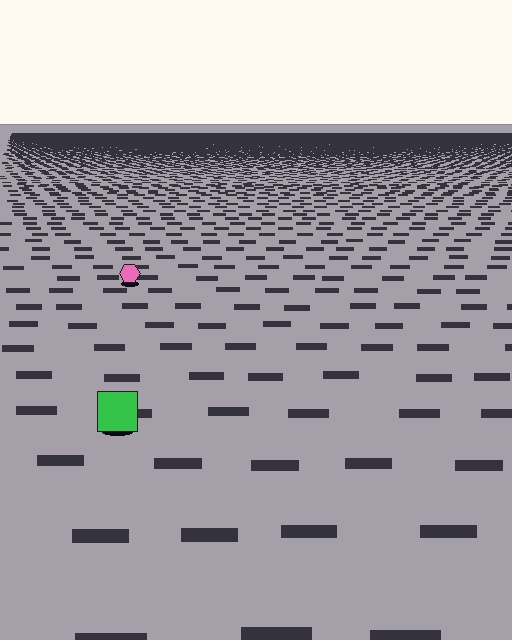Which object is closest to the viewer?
The green square is closest. The texture marks near it are larger and more spread out.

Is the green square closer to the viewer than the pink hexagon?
Yes. The green square is closer — you can tell from the texture gradient: the ground texture is coarser near it.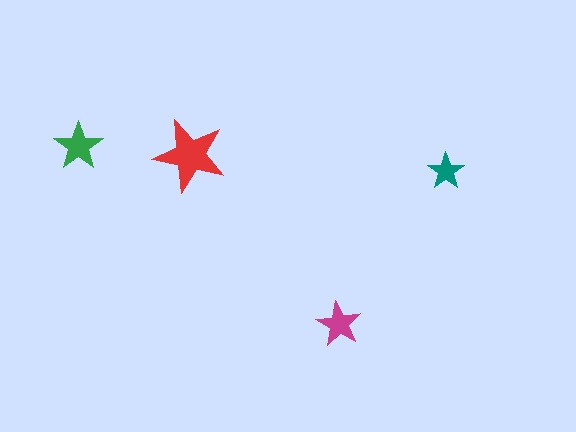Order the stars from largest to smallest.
the red one, the green one, the magenta one, the teal one.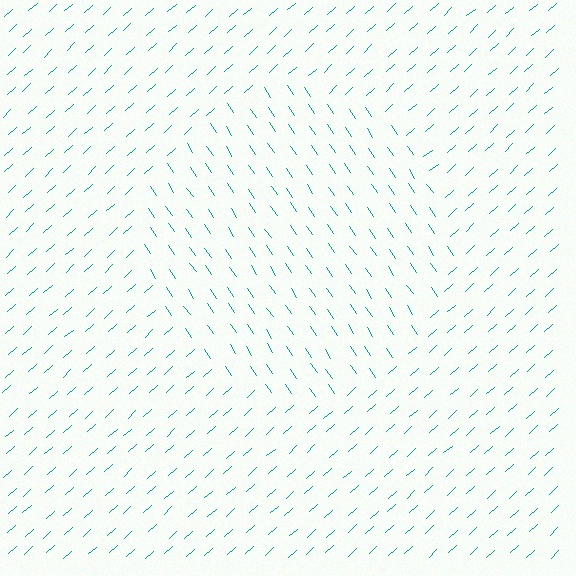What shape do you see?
I see a circle.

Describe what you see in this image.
The image is filled with small teal line segments. A circle region in the image has lines oriented differently from the surrounding lines, creating a visible texture boundary.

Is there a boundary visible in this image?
Yes, there is a texture boundary formed by a change in line orientation.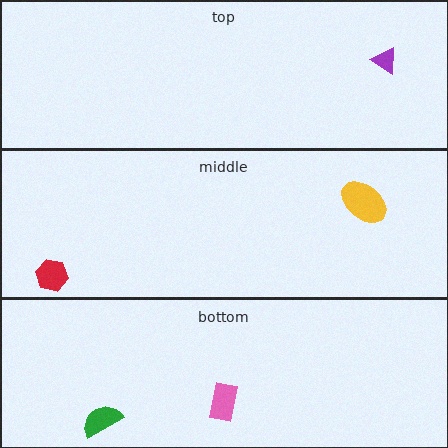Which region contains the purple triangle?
The top region.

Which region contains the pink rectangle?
The bottom region.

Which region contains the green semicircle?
The bottom region.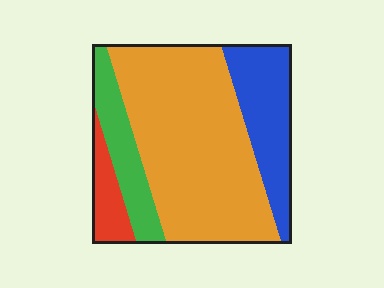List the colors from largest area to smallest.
From largest to smallest: orange, blue, green, red.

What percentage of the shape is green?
Green covers 14% of the shape.